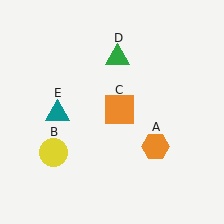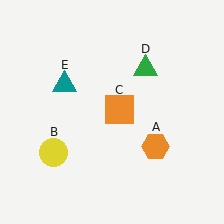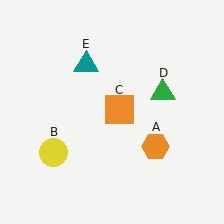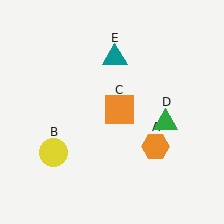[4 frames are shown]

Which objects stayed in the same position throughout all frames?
Orange hexagon (object A) and yellow circle (object B) and orange square (object C) remained stationary.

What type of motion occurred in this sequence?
The green triangle (object D), teal triangle (object E) rotated clockwise around the center of the scene.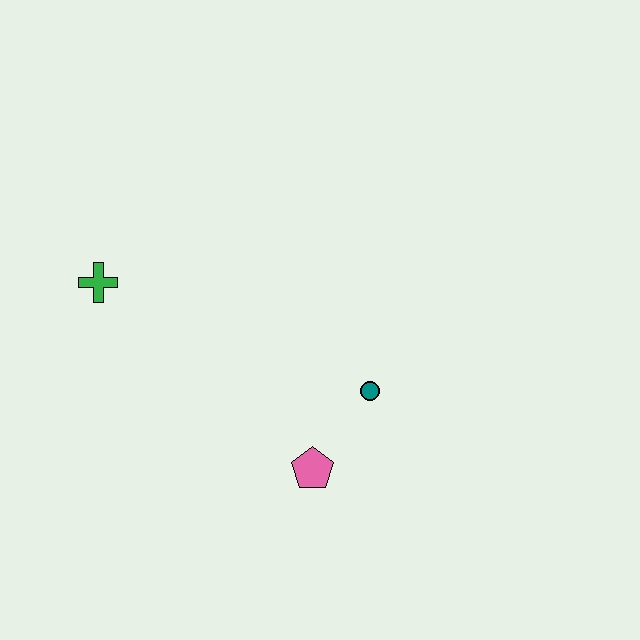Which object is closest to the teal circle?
The pink pentagon is closest to the teal circle.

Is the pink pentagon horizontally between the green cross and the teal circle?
Yes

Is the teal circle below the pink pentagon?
No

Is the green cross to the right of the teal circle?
No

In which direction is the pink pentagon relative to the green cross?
The pink pentagon is to the right of the green cross.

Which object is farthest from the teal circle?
The green cross is farthest from the teal circle.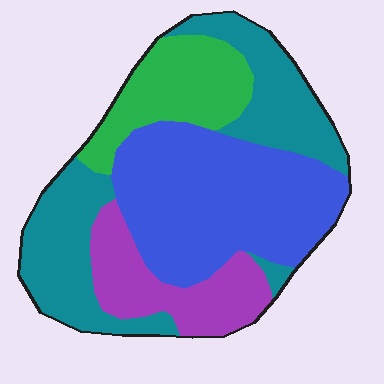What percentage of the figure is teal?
Teal covers about 30% of the figure.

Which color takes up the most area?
Blue, at roughly 35%.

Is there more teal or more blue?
Blue.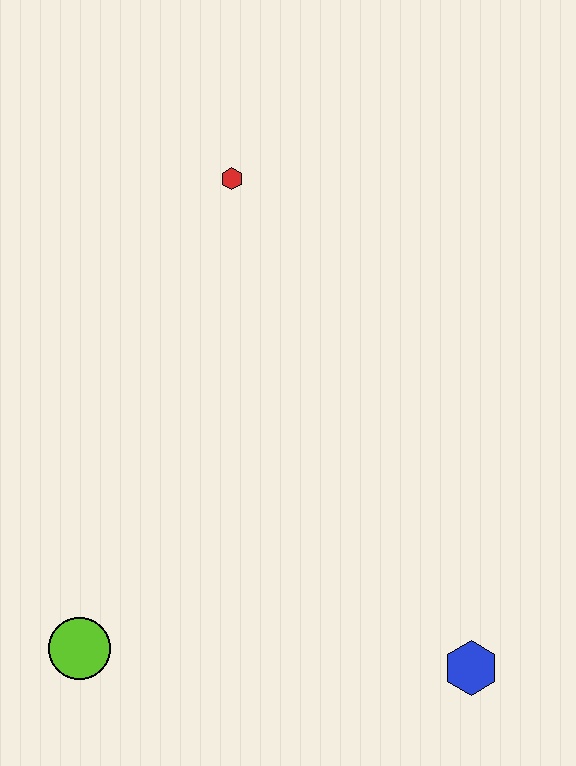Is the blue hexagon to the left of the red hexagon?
No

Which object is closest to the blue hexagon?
The lime circle is closest to the blue hexagon.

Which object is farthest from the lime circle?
The red hexagon is farthest from the lime circle.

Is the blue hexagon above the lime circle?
No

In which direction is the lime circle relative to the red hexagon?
The lime circle is below the red hexagon.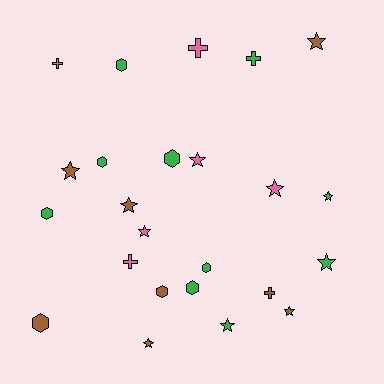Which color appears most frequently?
Green, with 10 objects.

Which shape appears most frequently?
Star, with 11 objects.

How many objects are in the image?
There are 24 objects.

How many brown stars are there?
There are 5 brown stars.